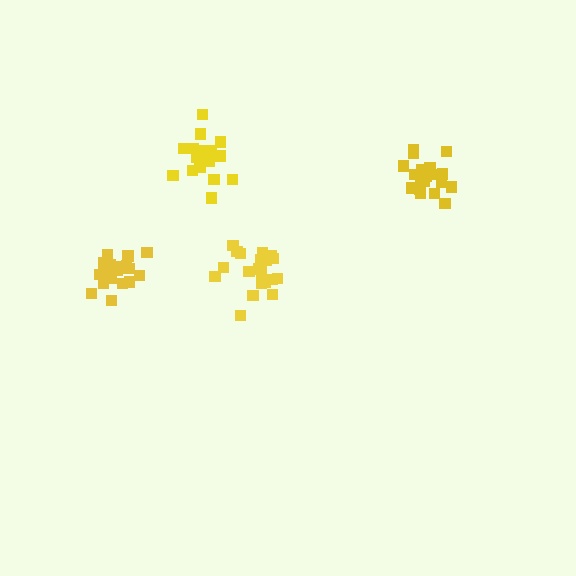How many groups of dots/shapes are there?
There are 4 groups.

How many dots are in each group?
Group 1: 20 dots, Group 2: 21 dots, Group 3: 21 dots, Group 4: 17 dots (79 total).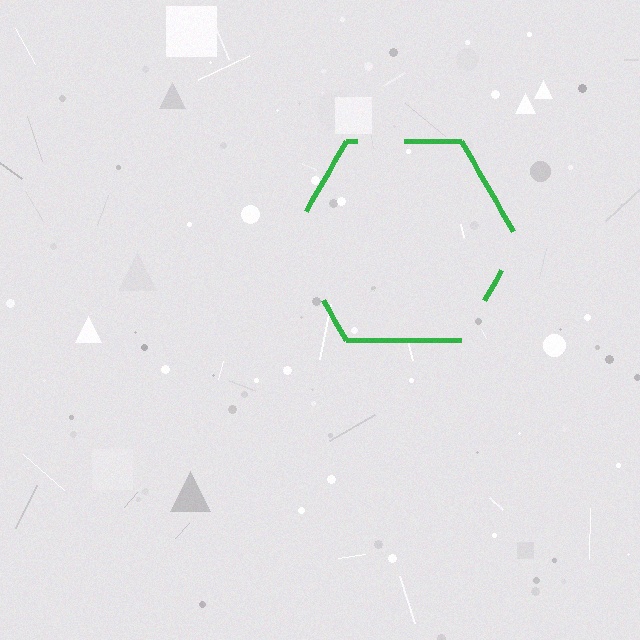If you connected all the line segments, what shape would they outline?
They would outline a hexagon.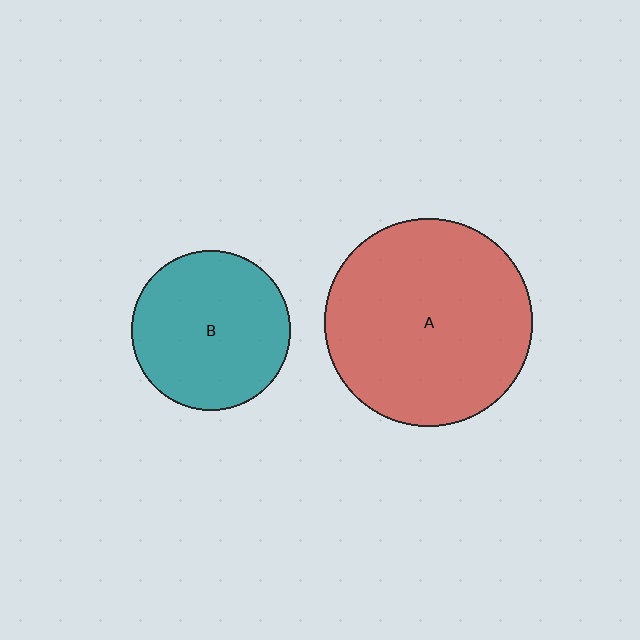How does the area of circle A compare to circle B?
Approximately 1.7 times.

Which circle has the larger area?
Circle A (red).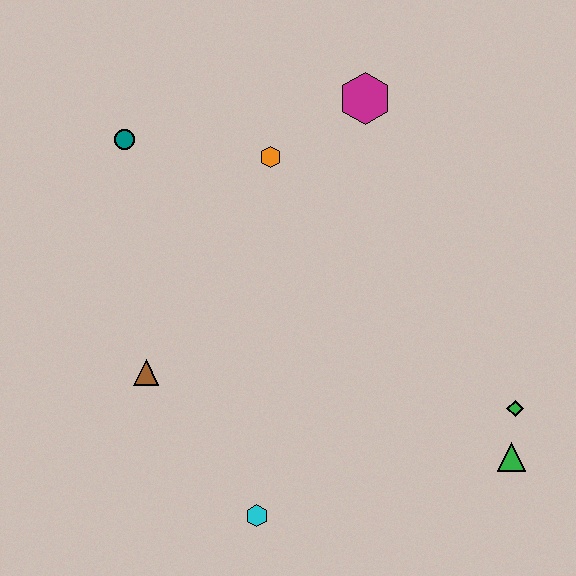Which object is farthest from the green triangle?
The teal circle is farthest from the green triangle.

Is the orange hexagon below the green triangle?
No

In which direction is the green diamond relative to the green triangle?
The green diamond is above the green triangle.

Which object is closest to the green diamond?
The green triangle is closest to the green diamond.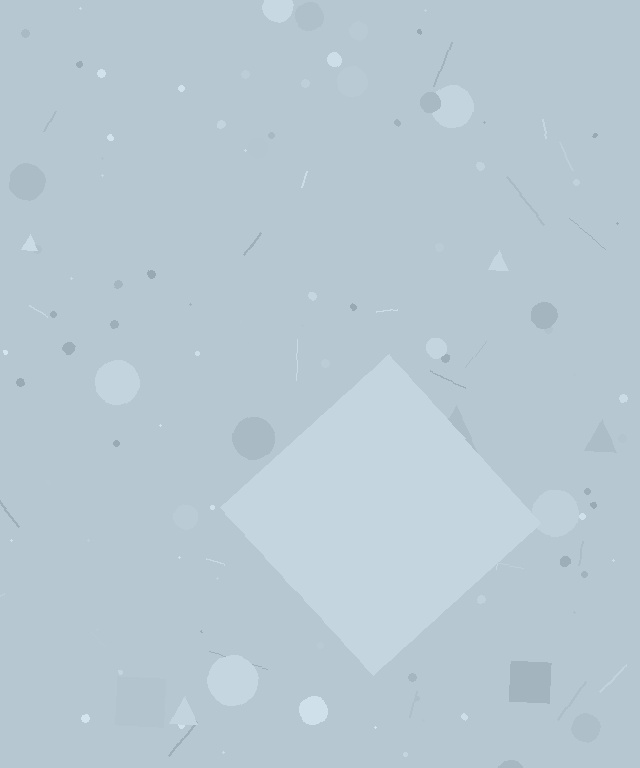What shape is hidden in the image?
A diamond is hidden in the image.